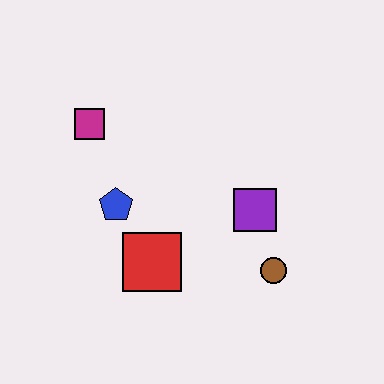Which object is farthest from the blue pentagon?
The brown circle is farthest from the blue pentagon.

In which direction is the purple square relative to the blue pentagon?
The purple square is to the right of the blue pentagon.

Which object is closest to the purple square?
The brown circle is closest to the purple square.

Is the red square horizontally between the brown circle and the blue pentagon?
Yes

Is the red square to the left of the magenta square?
No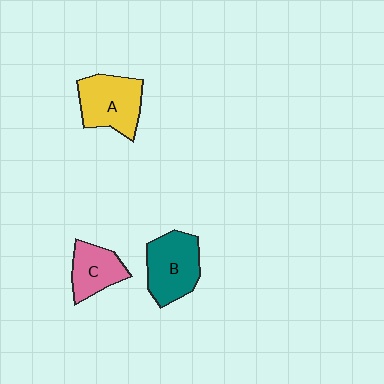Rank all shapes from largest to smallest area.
From largest to smallest: B (teal), A (yellow), C (pink).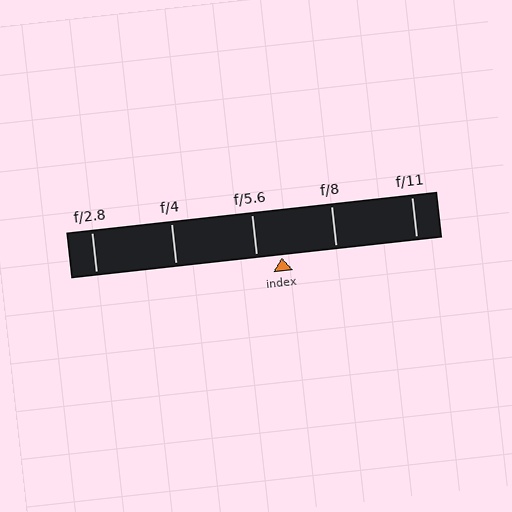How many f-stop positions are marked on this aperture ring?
There are 5 f-stop positions marked.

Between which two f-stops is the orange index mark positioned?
The index mark is between f/5.6 and f/8.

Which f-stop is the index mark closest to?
The index mark is closest to f/5.6.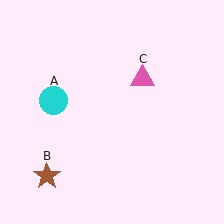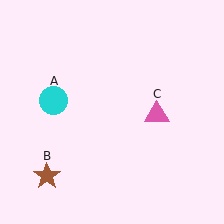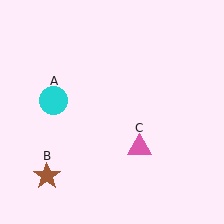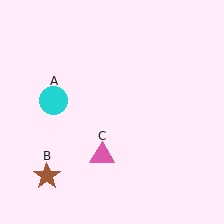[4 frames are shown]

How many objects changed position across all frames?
1 object changed position: pink triangle (object C).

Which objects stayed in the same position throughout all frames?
Cyan circle (object A) and brown star (object B) remained stationary.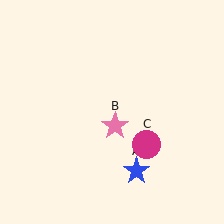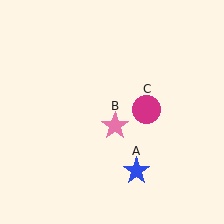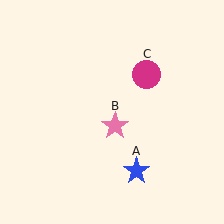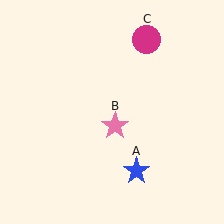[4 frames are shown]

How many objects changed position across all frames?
1 object changed position: magenta circle (object C).